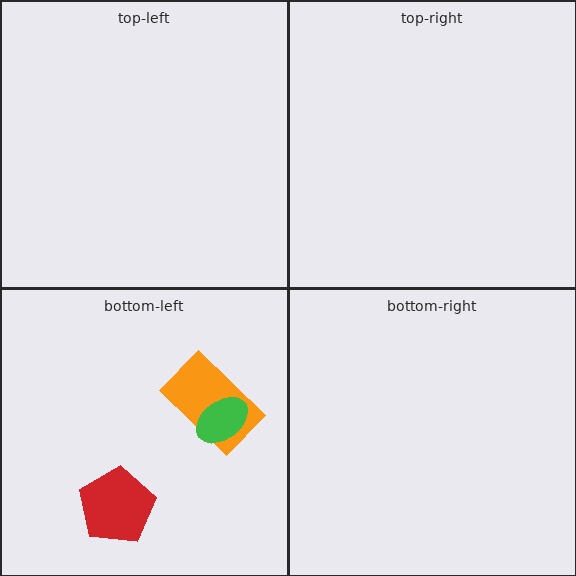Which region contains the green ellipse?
The bottom-left region.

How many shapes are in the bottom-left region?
3.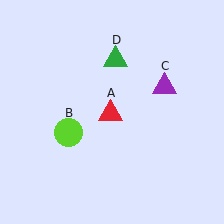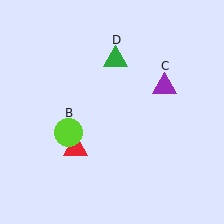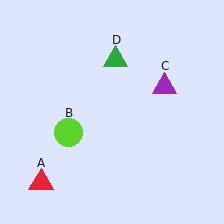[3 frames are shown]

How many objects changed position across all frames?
1 object changed position: red triangle (object A).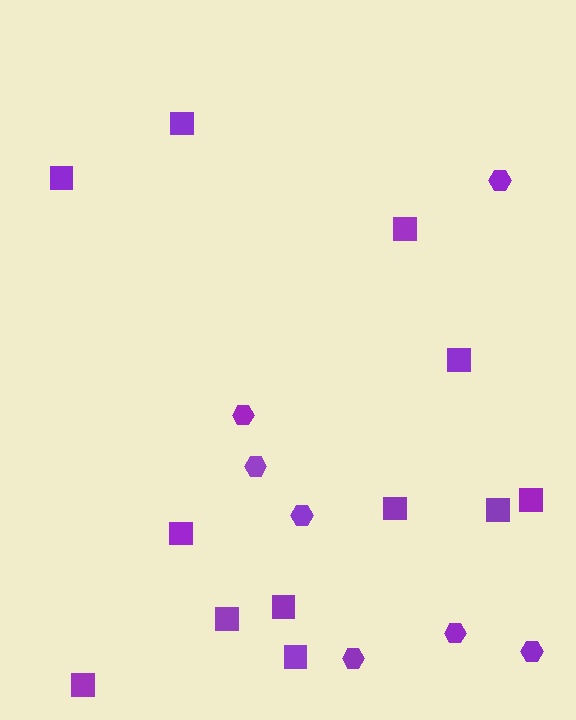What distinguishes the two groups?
There are 2 groups: one group of hexagons (7) and one group of squares (12).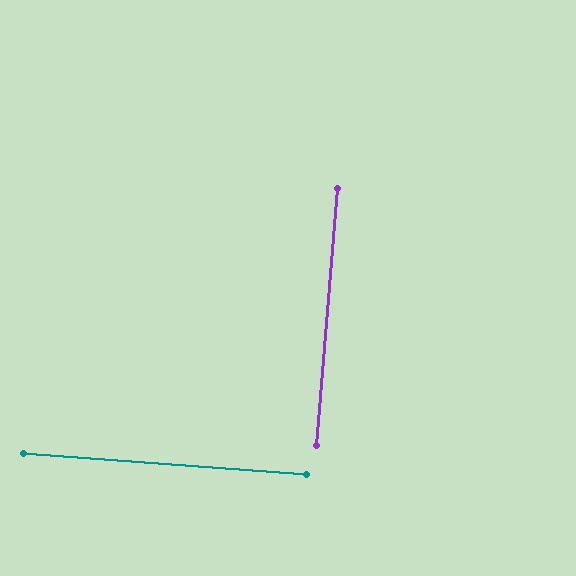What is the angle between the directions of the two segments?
Approximately 90 degrees.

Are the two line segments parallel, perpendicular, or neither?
Perpendicular — they meet at approximately 90°.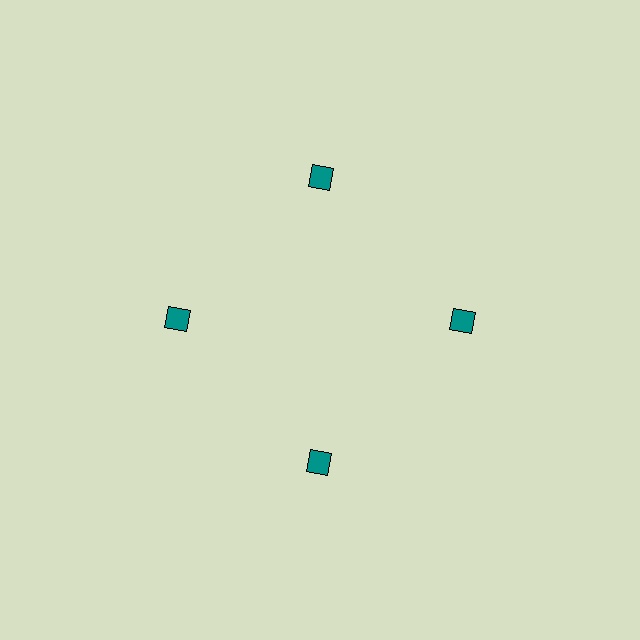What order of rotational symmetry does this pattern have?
This pattern has 4-fold rotational symmetry.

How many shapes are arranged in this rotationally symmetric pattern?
There are 4 shapes, arranged in 4 groups of 1.